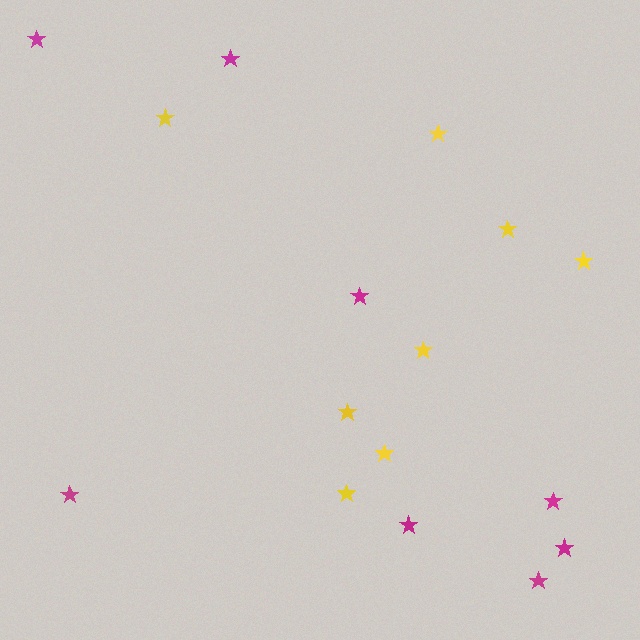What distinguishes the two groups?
There are 2 groups: one group of yellow stars (8) and one group of magenta stars (8).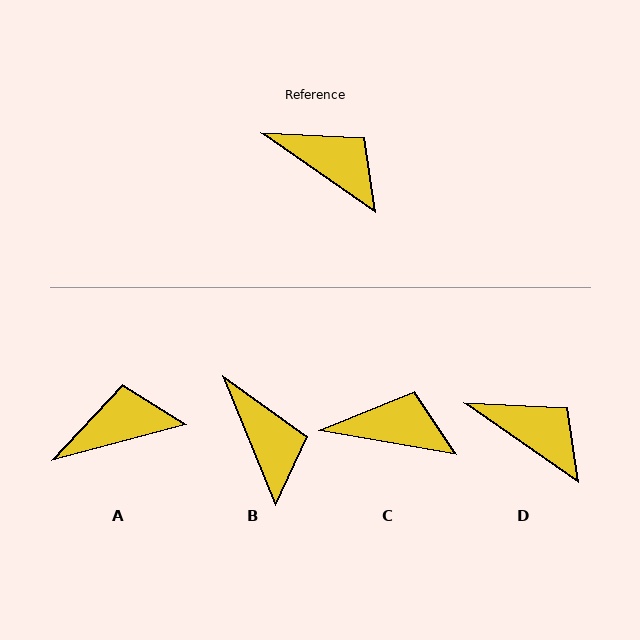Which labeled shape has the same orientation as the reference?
D.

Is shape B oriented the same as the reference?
No, it is off by about 33 degrees.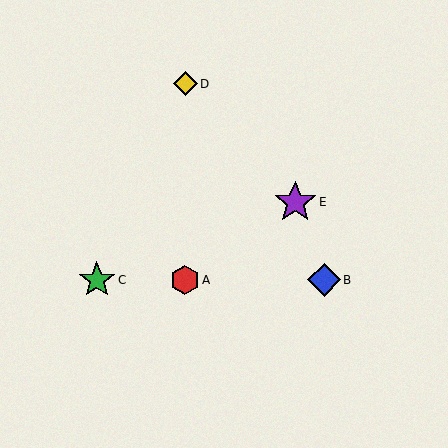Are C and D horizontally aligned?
No, C is at y≈280 and D is at y≈84.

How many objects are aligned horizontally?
3 objects (A, B, C) are aligned horizontally.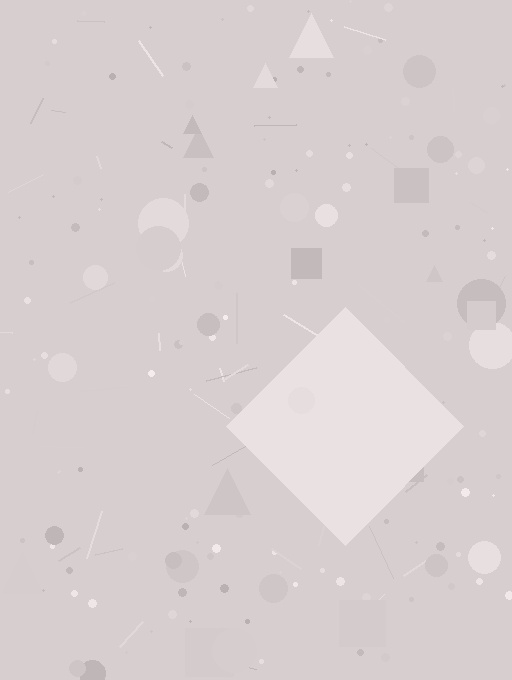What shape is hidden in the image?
A diamond is hidden in the image.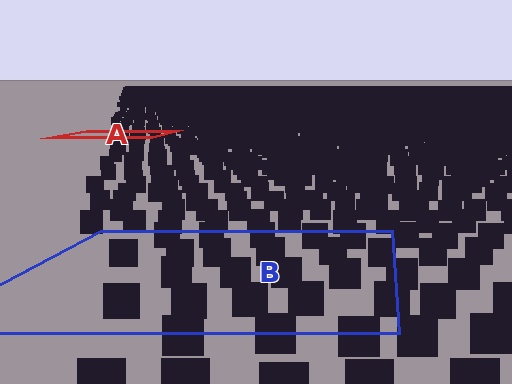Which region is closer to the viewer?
Region B is closer. The texture elements there are larger and more spread out.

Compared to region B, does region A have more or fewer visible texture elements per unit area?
Region A has more texture elements per unit area — they are packed more densely because it is farther away.